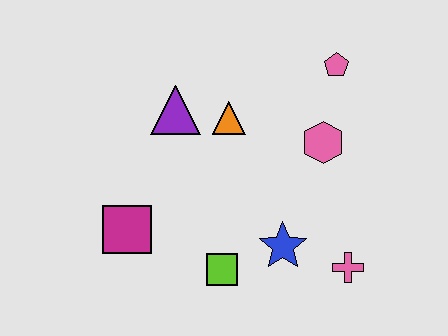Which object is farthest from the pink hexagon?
The magenta square is farthest from the pink hexagon.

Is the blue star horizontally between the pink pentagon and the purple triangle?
Yes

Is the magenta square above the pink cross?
Yes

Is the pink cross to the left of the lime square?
No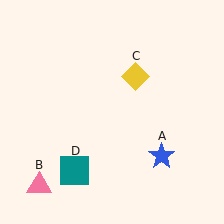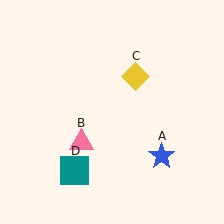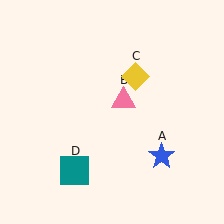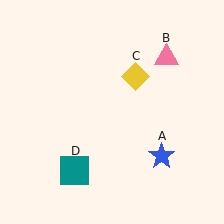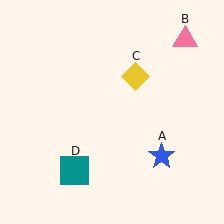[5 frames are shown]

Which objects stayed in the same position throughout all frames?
Blue star (object A) and yellow diamond (object C) and teal square (object D) remained stationary.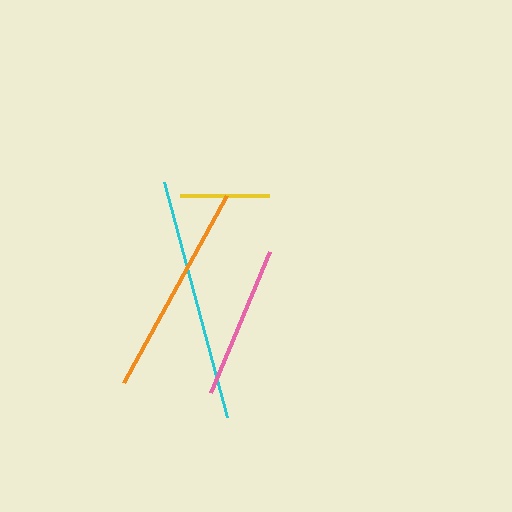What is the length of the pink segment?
The pink segment is approximately 152 pixels long.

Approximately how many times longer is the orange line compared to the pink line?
The orange line is approximately 1.4 times the length of the pink line.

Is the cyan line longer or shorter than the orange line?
The cyan line is longer than the orange line.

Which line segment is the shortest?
The yellow line is the shortest at approximately 89 pixels.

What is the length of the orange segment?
The orange segment is approximately 213 pixels long.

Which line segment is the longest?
The cyan line is the longest at approximately 243 pixels.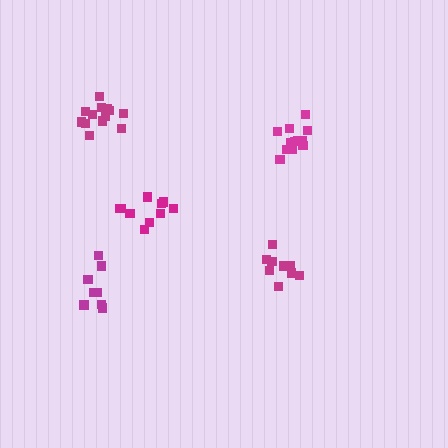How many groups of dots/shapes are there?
There are 5 groups.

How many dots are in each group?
Group 1: 13 dots, Group 2: 12 dots, Group 3: 9 dots, Group 4: 8 dots, Group 5: 10 dots (52 total).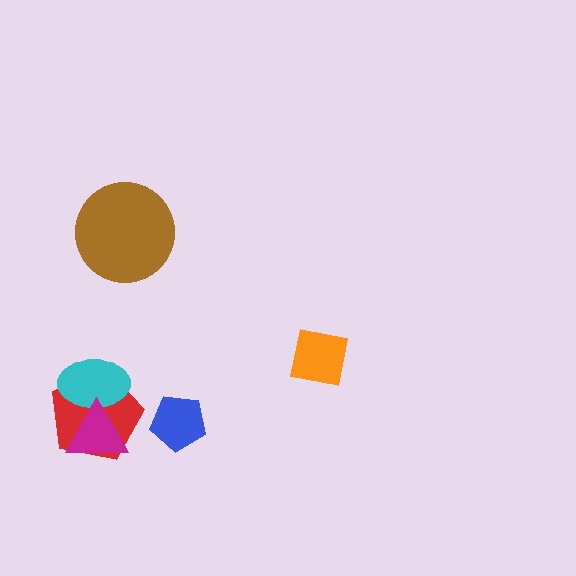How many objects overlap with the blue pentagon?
0 objects overlap with the blue pentagon.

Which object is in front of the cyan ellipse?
The magenta triangle is in front of the cyan ellipse.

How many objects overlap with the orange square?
0 objects overlap with the orange square.